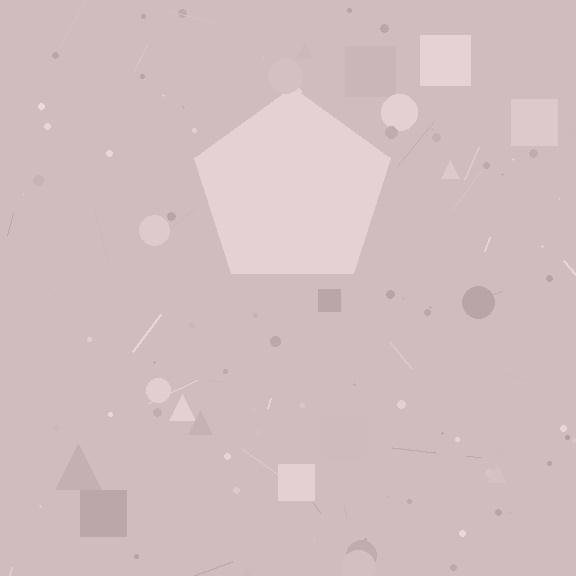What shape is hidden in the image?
A pentagon is hidden in the image.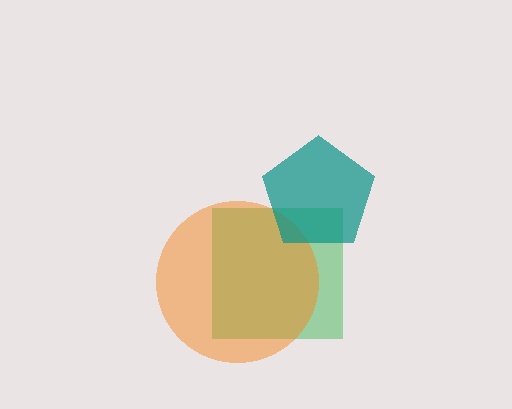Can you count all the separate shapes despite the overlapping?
Yes, there are 3 separate shapes.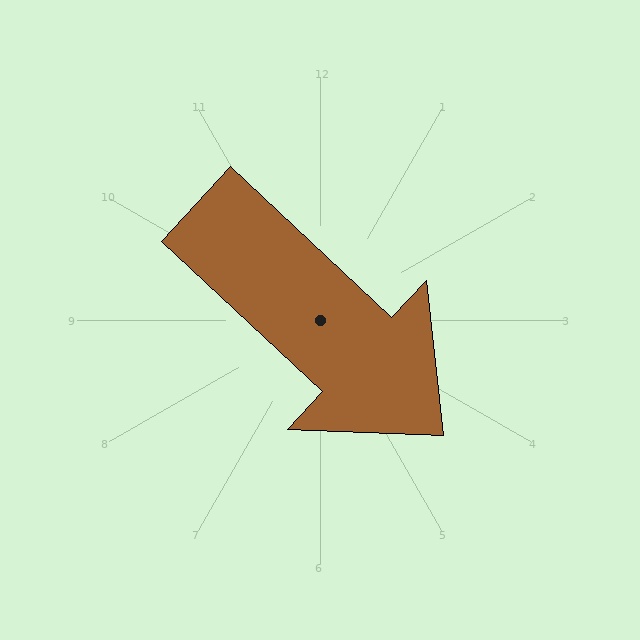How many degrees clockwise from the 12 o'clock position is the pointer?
Approximately 133 degrees.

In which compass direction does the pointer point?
Southeast.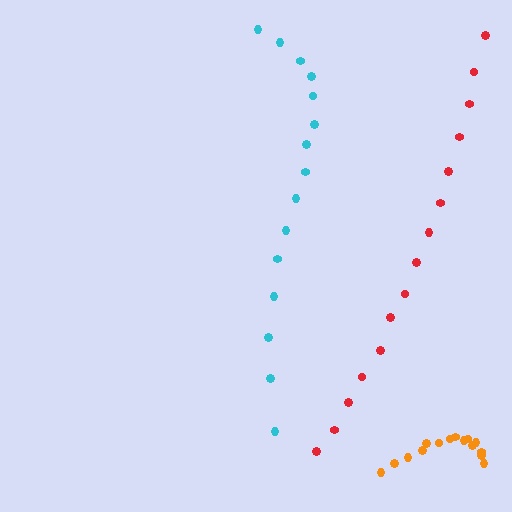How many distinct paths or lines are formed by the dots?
There are 3 distinct paths.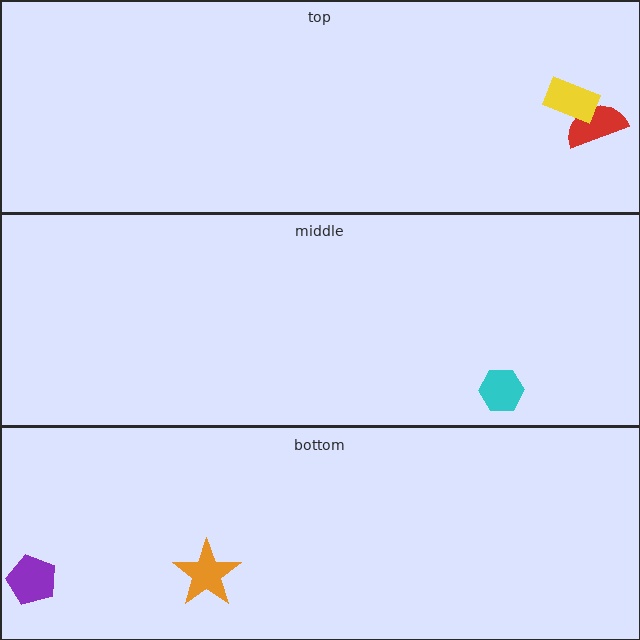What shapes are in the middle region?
The cyan hexagon.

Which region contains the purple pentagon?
The bottom region.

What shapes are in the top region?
The red semicircle, the yellow rectangle.